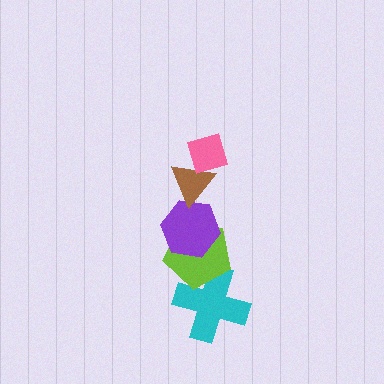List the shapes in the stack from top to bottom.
From top to bottom: the pink diamond, the brown triangle, the purple hexagon, the lime pentagon, the cyan cross.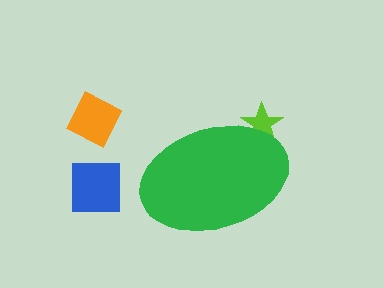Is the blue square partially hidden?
No, the blue square is fully visible.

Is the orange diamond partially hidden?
No, the orange diamond is fully visible.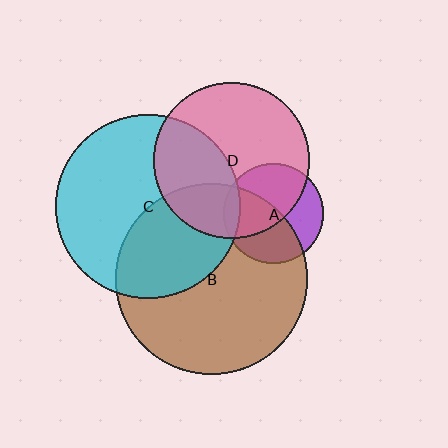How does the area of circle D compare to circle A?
Approximately 2.4 times.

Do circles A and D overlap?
Yes.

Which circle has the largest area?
Circle B (brown).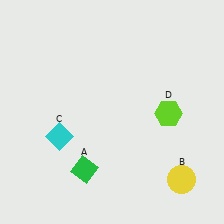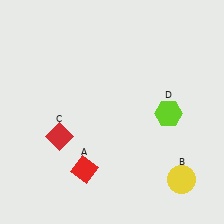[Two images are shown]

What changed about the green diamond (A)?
In Image 1, A is green. In Image 2, it changed to red.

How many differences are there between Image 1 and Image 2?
There are 2 differences between the two images.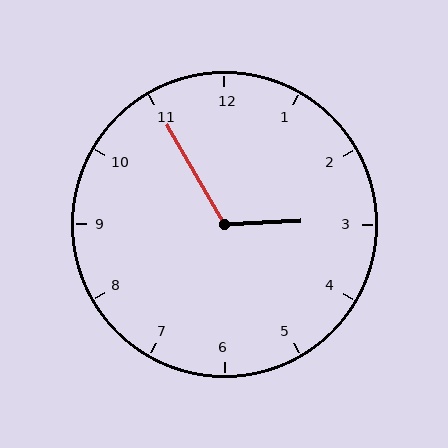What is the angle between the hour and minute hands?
Approximately 118 degrees.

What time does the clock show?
2:55.